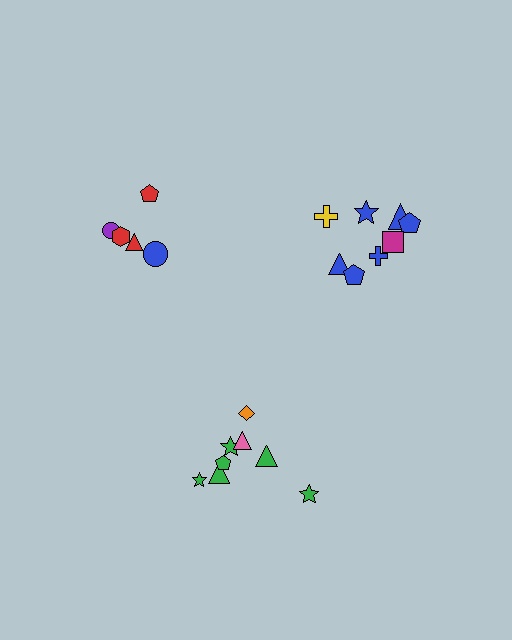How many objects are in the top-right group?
There are 8 objects.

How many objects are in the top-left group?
There are 5 objects.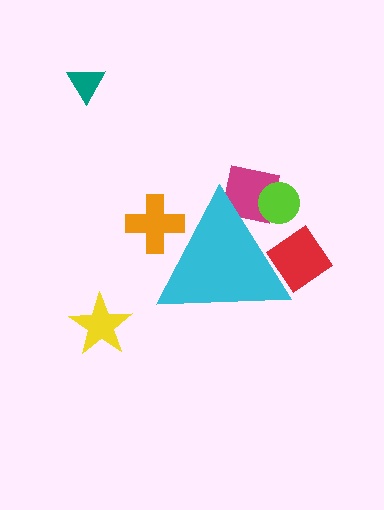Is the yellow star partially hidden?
No, the yellow star is fully visible.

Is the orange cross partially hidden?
Yes, the orange cross is partially hidden behind the cyan triangle.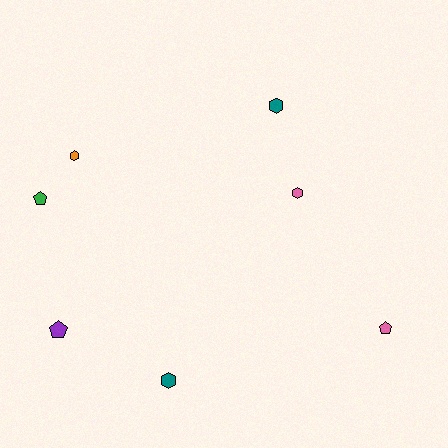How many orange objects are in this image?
There is 1 orange object.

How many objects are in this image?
There are 7 objects.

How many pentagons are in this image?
There are 3 pentagons.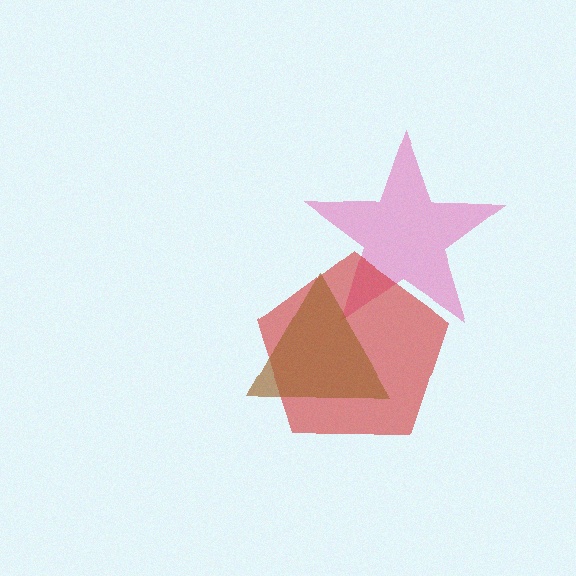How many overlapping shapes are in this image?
There are 3 overlapping shapes in the image.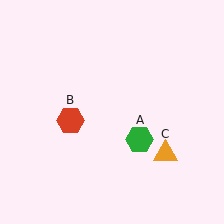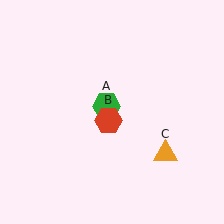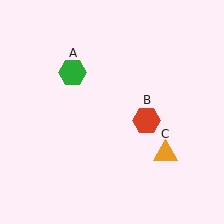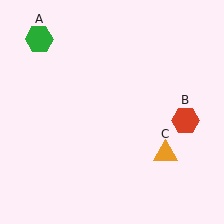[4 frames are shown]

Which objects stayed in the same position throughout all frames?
Orange triangle (object C) remained stationary.